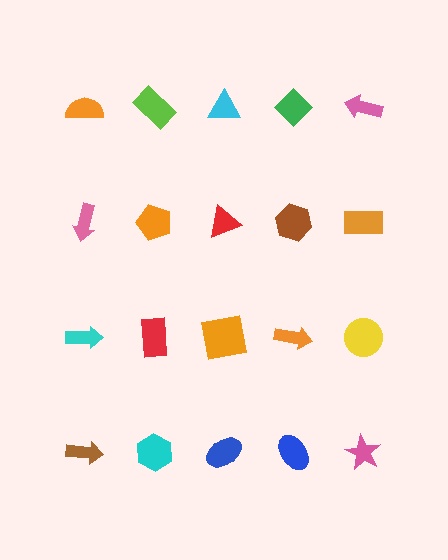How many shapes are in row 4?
5 shapes.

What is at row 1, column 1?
An orange semicircle.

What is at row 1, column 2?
A lime rectangle.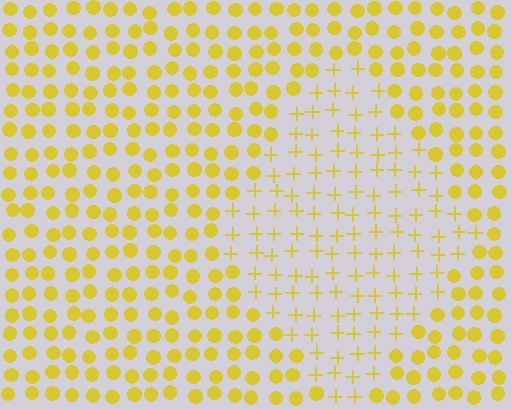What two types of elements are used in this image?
The image uses plus signs inside the diamond region and circles outside it.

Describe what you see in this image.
The image is filled with small yellow elements arranged in a uniform grid. A diamond-shaped region contains plus signs, while the surrounding area contains circles. The boundary is defined purely by the change in element shape.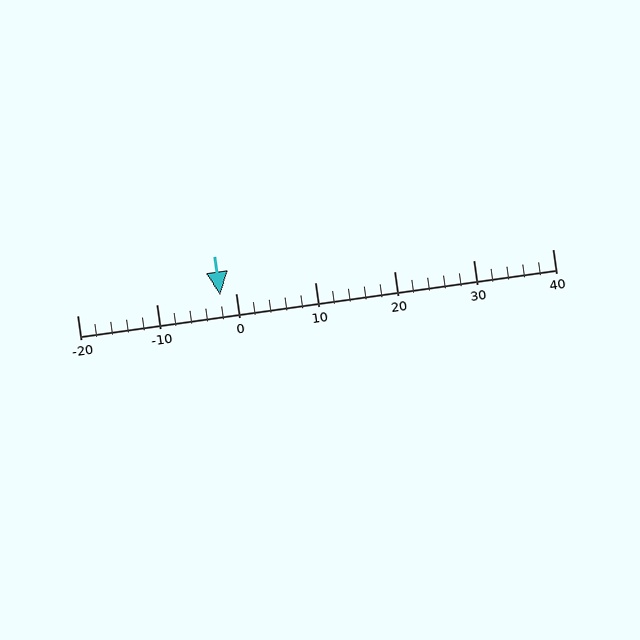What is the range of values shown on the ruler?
The ruler shows values from -20 to 40.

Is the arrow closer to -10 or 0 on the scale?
The arrow is closer to 0.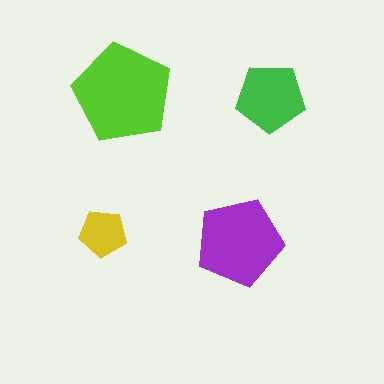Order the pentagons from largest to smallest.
the lime one, the purple one, the green one, the yellow one.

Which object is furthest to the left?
The yellow pentagon is leftmost.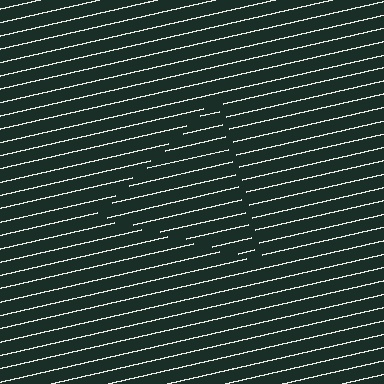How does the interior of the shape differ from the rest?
The interior of the shape contains the same grating, shifted by half a period — the contour is defined by the phase discontinuity where line-ends from the inner and outer gratings abut.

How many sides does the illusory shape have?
3 sides — the line-ends trace a triangle.